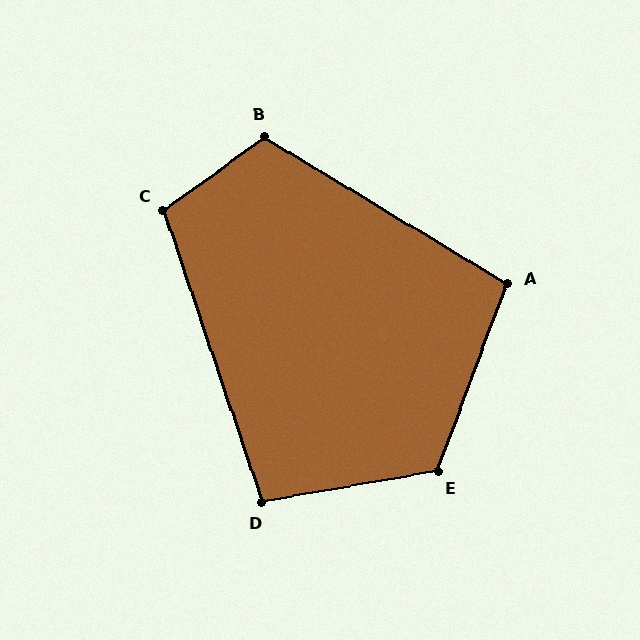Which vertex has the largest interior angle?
E, at approximately 121 degrees.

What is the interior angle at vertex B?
Approximately 113 degrees (obtuse).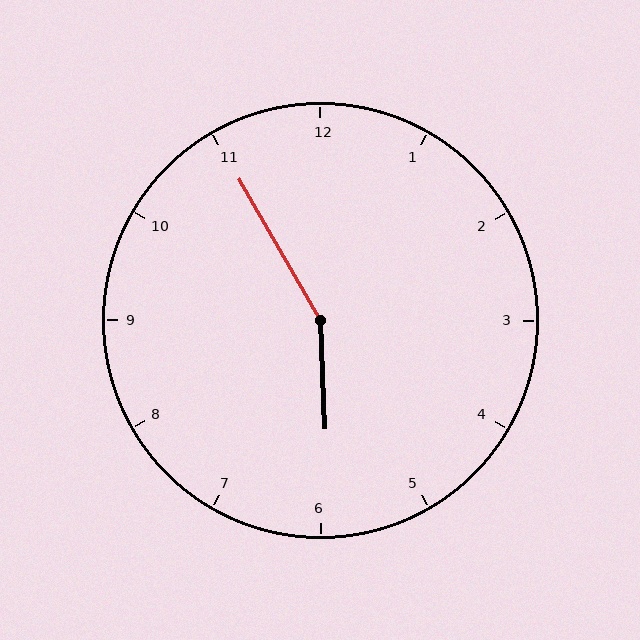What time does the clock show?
5:55.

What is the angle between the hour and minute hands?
Approximately 152 degrees.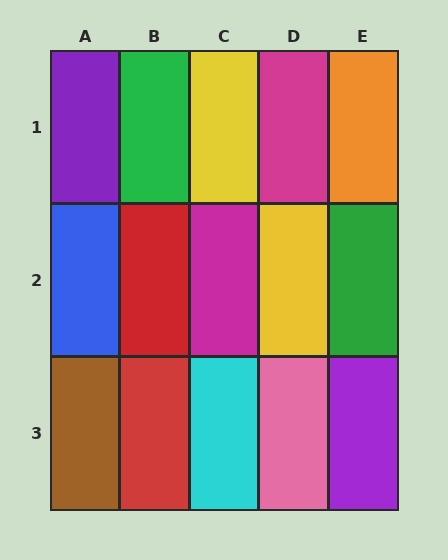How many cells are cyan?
1 cell is cyan.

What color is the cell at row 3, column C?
Cyan.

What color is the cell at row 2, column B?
Red.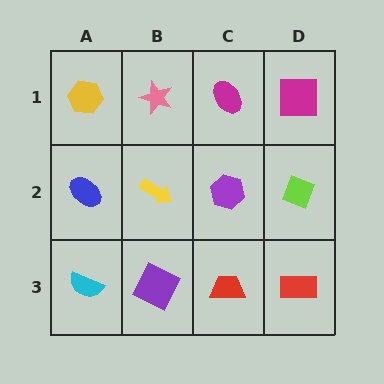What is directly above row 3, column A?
A blue ellipse.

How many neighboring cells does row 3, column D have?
2.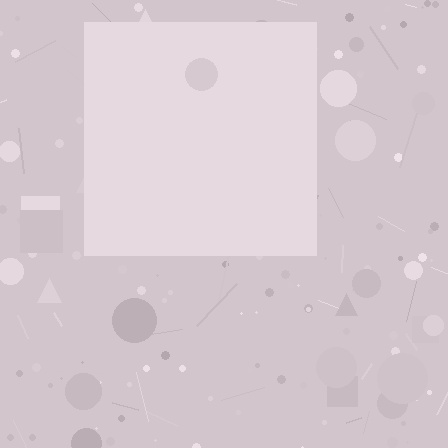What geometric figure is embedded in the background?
A square is embedded in the background.